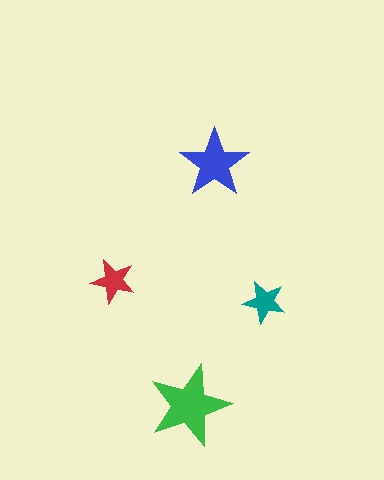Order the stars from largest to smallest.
the green one, the blue one, the red one, the teal one.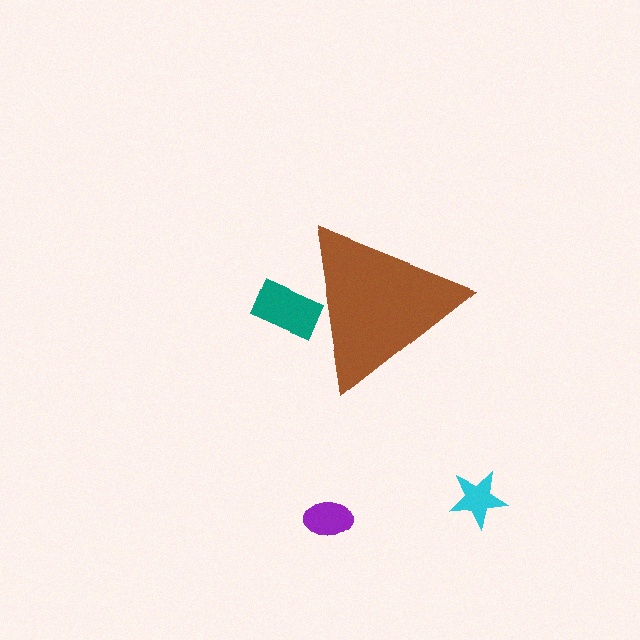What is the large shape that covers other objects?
A brown triangle.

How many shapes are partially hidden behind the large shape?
1 shape is partially hidden.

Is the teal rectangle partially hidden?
Yes, the teal rectangle is partially hidden behind the brown triangle.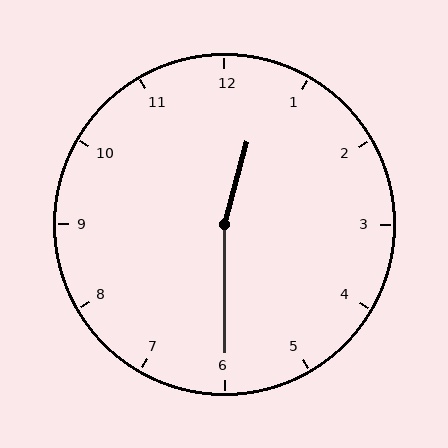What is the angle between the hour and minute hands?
Approximately 165 degrees.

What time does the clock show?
12:30.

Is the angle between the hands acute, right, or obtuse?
It is obtuse.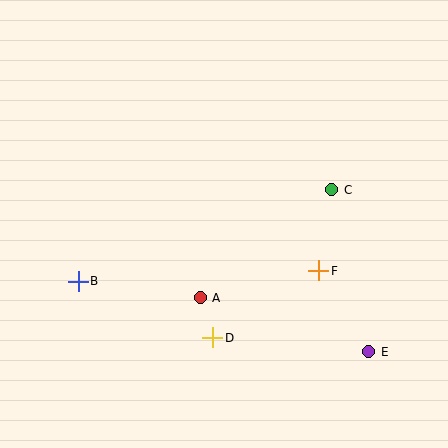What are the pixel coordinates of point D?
Point D is at (213, 338).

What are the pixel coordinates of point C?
Point C is at (332, 190).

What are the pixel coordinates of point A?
Point A is at (200, 298).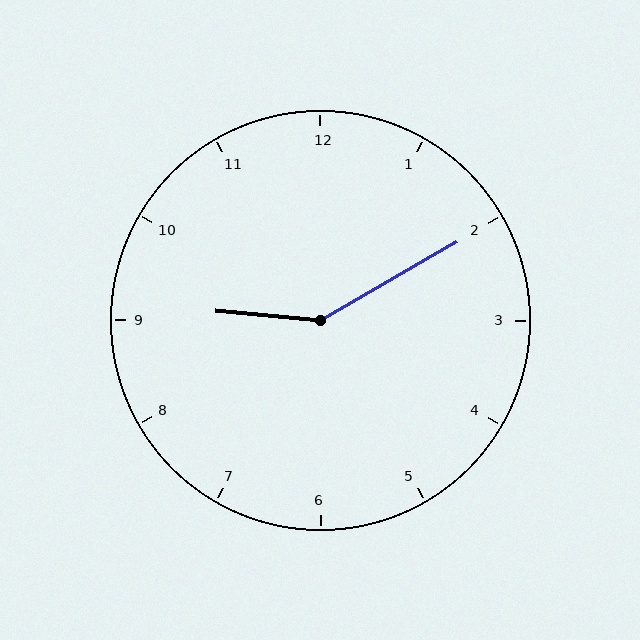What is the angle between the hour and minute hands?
Approximately 145 degrees.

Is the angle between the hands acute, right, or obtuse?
It is obtuse.